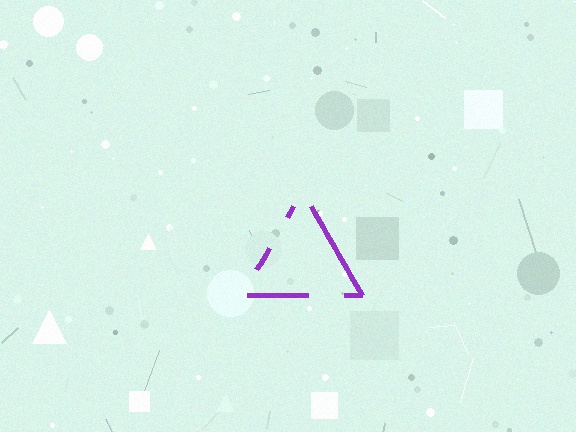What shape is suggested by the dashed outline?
The dashed outline suggests a triangle.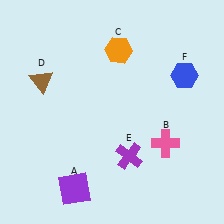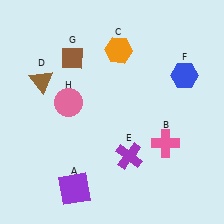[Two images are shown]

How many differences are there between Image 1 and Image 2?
There are 2 differences between the two images.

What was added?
A brown diamond (G), a pink circle (H) were added in Image 2.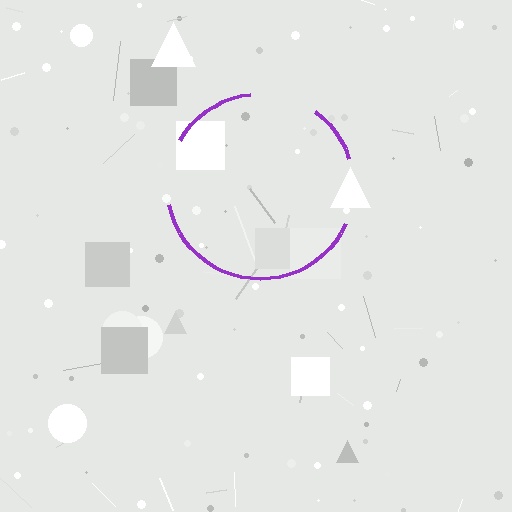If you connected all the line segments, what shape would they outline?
They would outline a circle.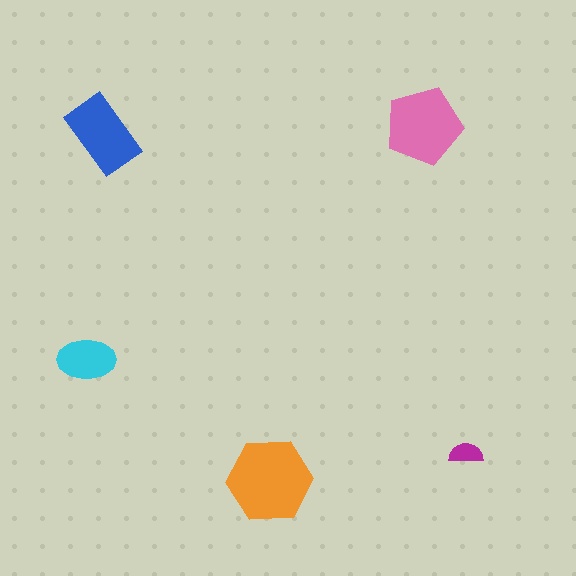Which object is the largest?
The orange hexagon.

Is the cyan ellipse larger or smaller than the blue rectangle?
Smaller.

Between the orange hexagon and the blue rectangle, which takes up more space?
The orange hexagon.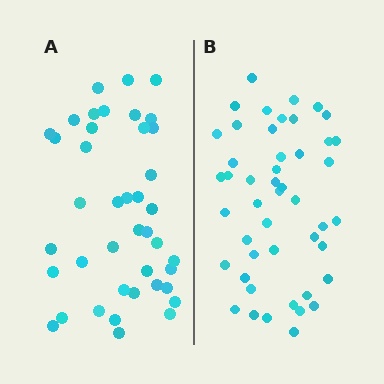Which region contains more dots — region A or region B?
Region B (the right region) has more dots.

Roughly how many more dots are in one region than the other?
Region B has about 6 more dots than region A.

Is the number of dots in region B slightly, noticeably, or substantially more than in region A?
Region B has only slightly more — the two regions are fairly close. The ratio is roughly 1.1 to 1.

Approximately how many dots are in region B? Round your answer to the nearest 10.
About 50 dots. (The exact count is 47, which rounds to 50.)